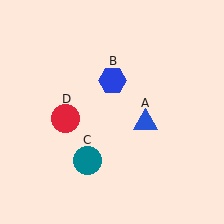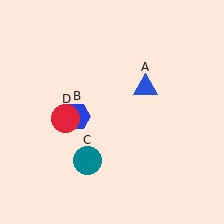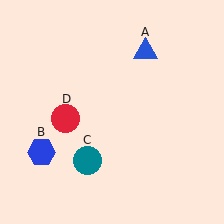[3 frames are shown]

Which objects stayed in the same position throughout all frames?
Teal circle (object C) and red circle (object D) remained stationary.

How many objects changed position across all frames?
2 objects changed position: blue triangle (object A), blue hexagon (object B).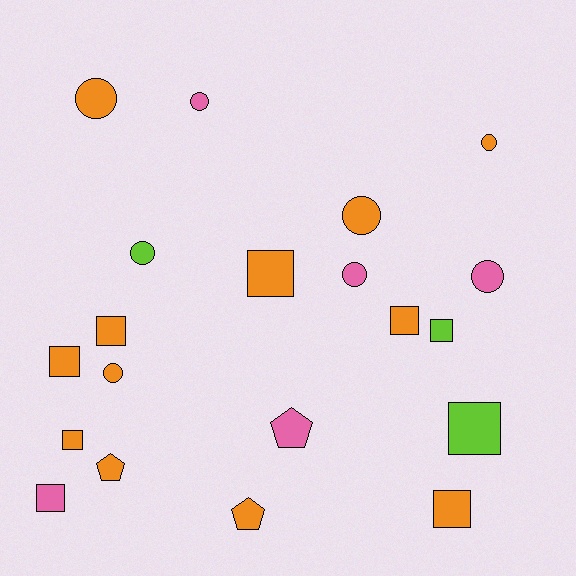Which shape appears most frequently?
Square, with 9 objects.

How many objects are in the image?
There are 20 objects.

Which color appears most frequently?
Orange, with 12 objects.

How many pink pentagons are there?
There is 1 pink pentagon.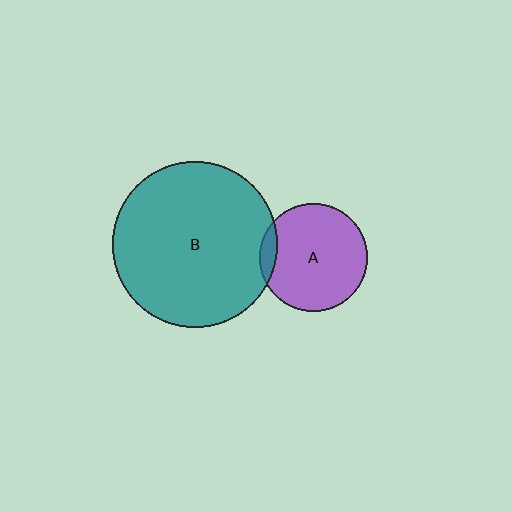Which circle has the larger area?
Circle B (teal).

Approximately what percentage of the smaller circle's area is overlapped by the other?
Approximately 10%.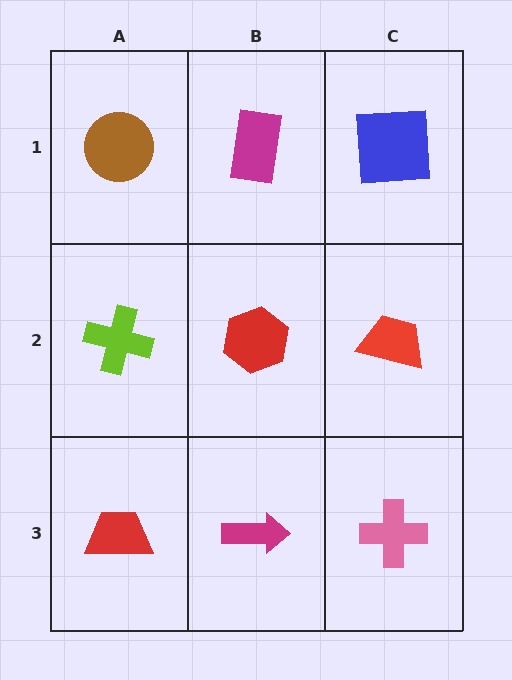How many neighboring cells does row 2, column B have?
4.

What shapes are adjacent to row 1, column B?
A red hexagon (row 2, column B), a brown circle (row 1, column A), a blue square (row 1, column C).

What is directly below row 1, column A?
A lime cross.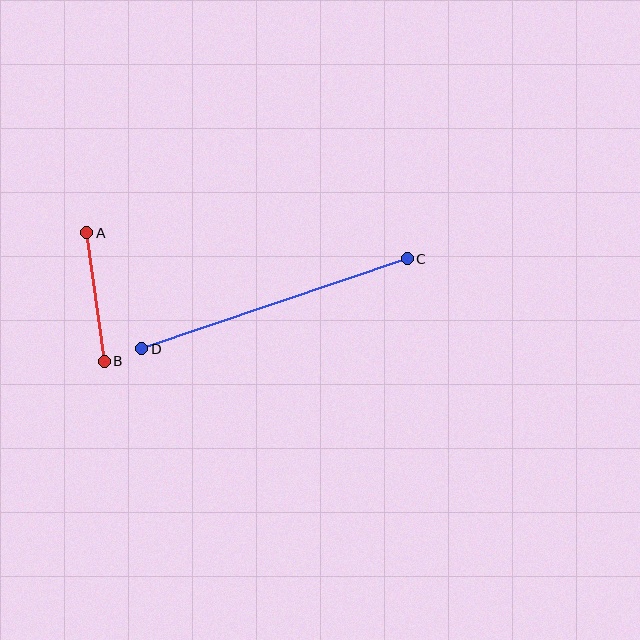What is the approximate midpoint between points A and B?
The midpoint is at approximately (95, 297) pixels.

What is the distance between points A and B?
The distance is approximately 130 pixels.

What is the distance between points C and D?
The distance is approximately 281 pixels.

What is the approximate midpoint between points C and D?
The midpoint is at approximately (275, 304) pixels.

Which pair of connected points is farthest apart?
Points C and D are farthest apart.